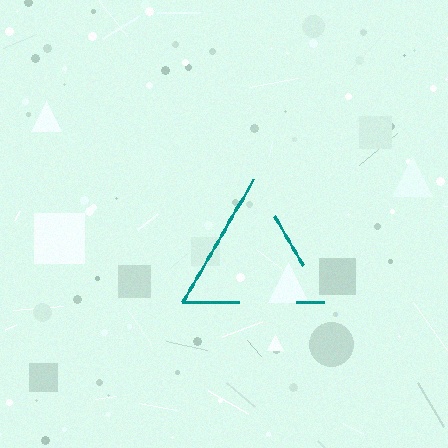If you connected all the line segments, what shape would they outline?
They would outline a triangle.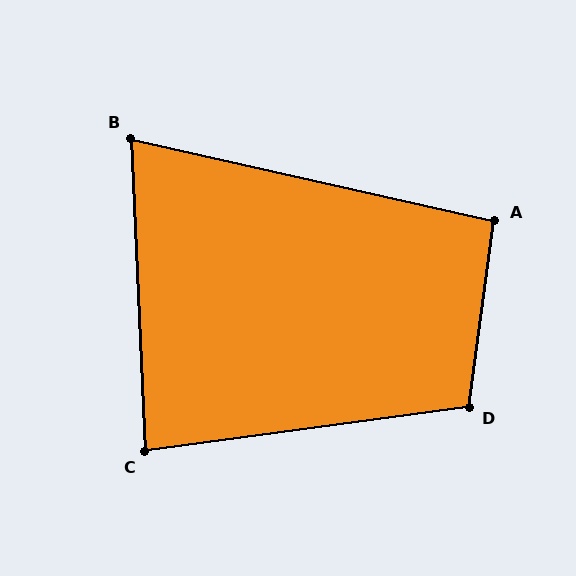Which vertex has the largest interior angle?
D, at approximately 105 degrees.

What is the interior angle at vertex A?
Approximately 95 degrees (obtuse).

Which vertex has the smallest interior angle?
B, at approximately 75 degrees.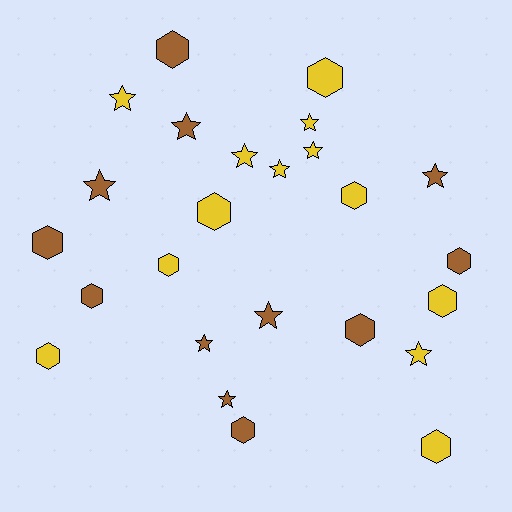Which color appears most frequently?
Yellow, with 13 objects.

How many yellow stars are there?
There are 6 yellow stars.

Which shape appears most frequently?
Hexagon, with 13 objects.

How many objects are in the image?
There are 25 objects.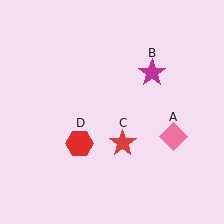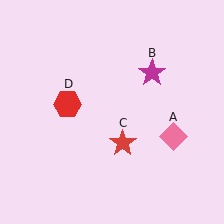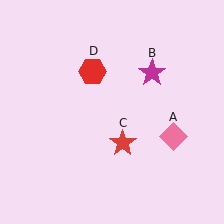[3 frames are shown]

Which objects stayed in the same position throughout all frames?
Pink diamond (object A) and magenta star (object B) and red star (object C) remained stationary.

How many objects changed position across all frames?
1 object changed position: red hexagon (object D).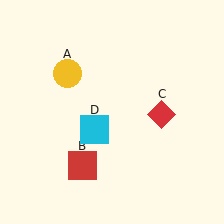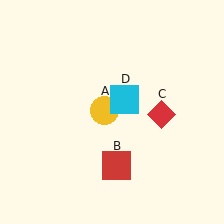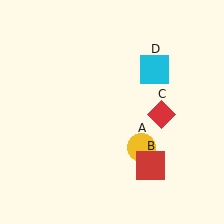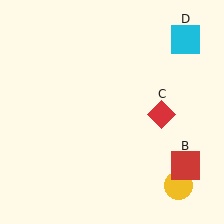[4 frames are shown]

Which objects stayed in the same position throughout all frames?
Red diamond (object C) remained stationary.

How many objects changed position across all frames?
3 objects changed position: yellow circle (object A), red square (object B), cyan square (object D).